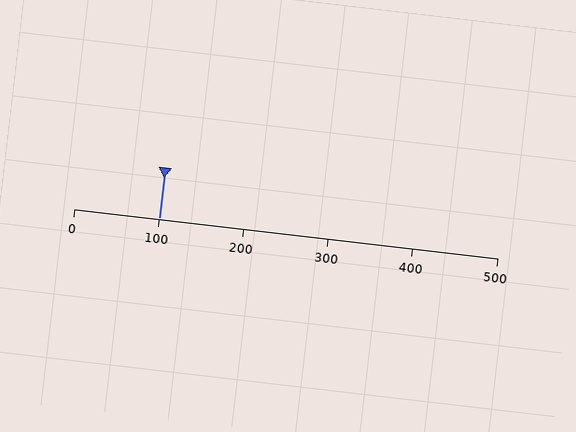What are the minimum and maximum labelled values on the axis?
The axis runs from 0 to 500.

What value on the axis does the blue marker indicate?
The marker indicates approximately 100.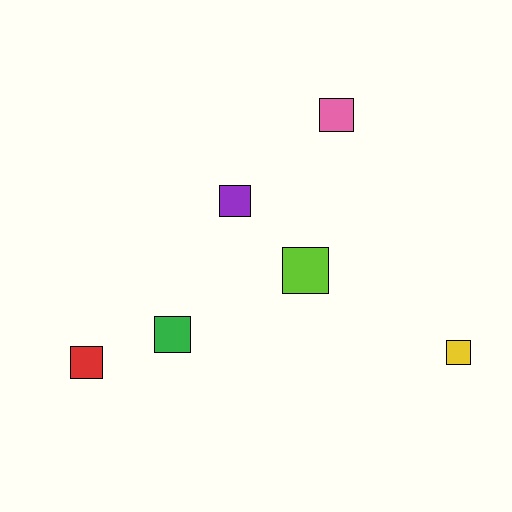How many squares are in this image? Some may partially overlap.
There are 6 squares.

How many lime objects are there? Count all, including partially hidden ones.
There is 1 lime object.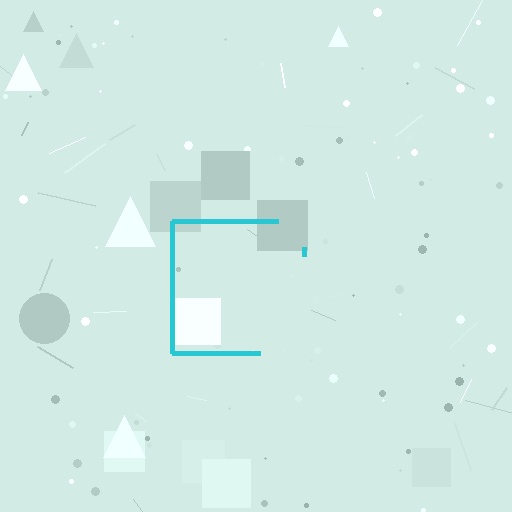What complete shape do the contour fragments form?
The contour fragments form a square.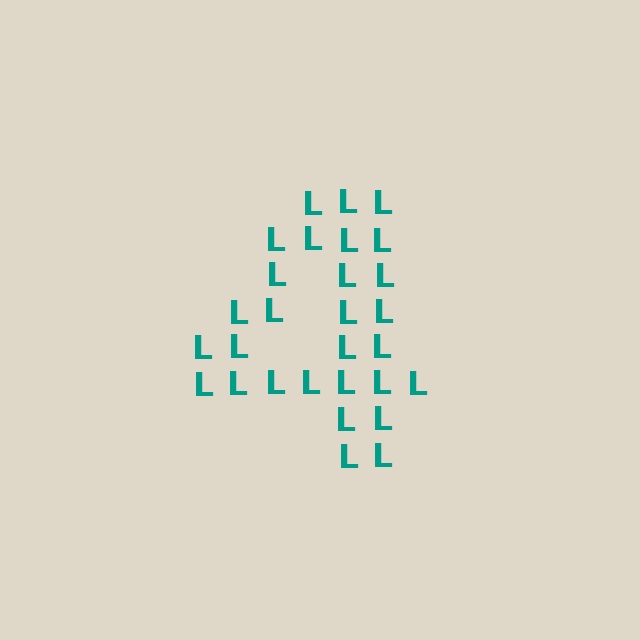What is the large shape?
The large shape is the digit 4.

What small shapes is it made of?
It is made of small letter L's.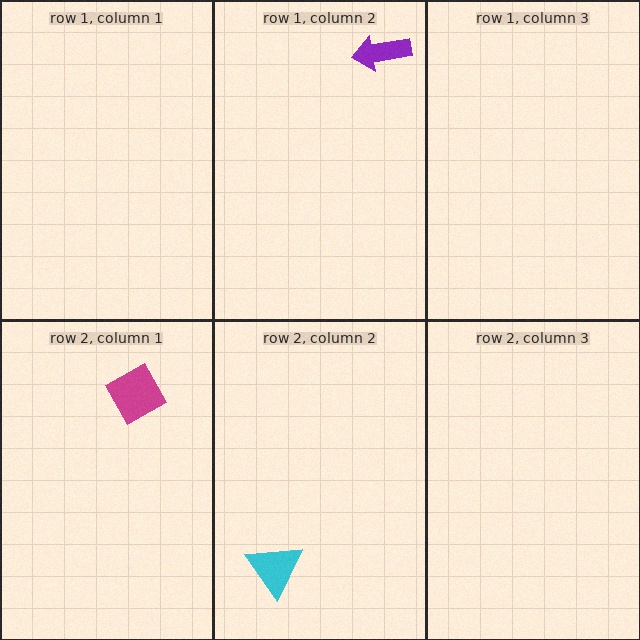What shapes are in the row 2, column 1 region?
The magenta diamond.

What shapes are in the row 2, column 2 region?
The cyan triangle.